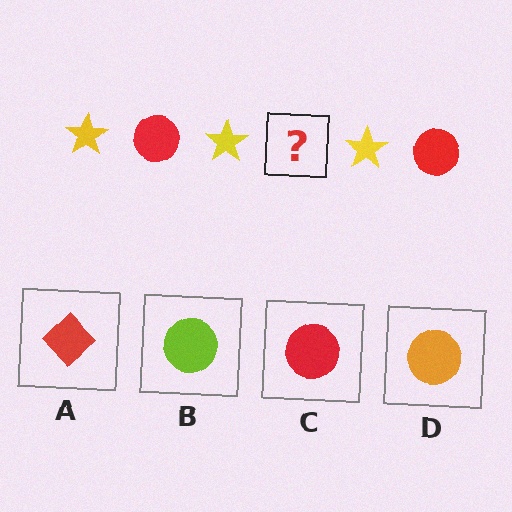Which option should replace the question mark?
Option C.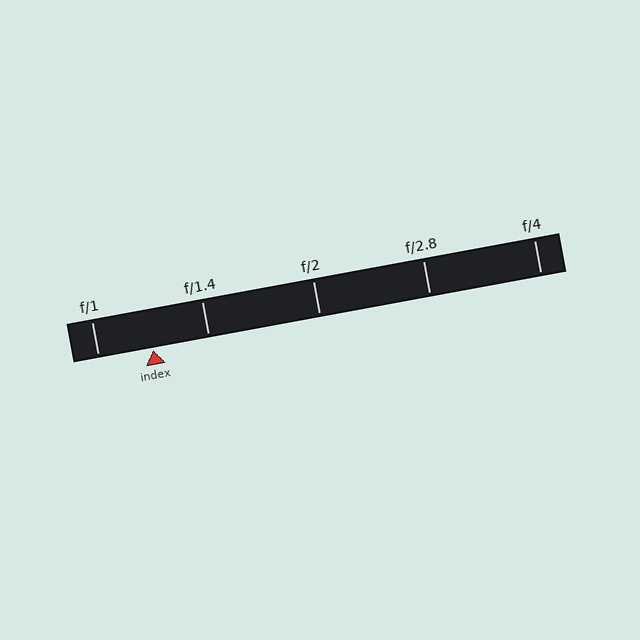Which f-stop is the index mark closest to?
The index mark is closest to f/1.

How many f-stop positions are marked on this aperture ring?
There are 5 f-stop positions marked.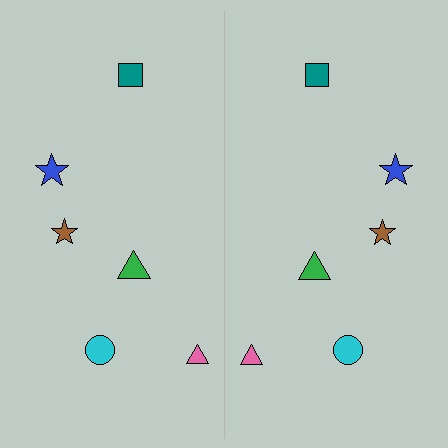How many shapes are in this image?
There are 12 shapes in this image.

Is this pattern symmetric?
Yes, this pattern has bilateral (reflection) symmetry.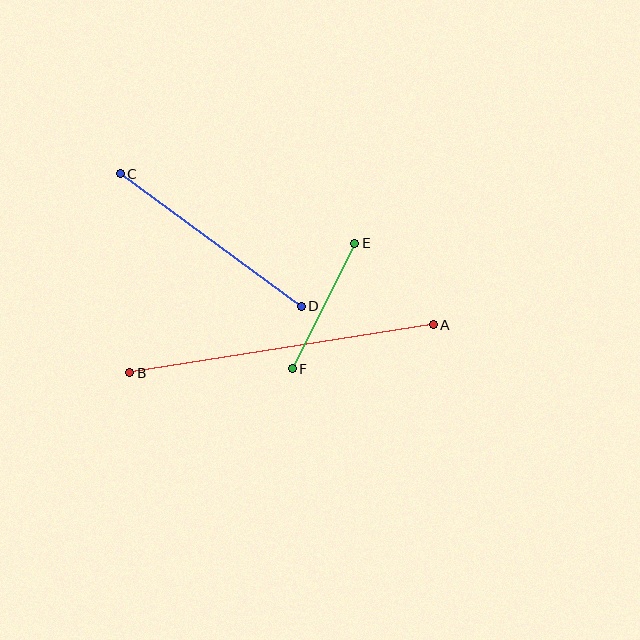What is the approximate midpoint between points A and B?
The midpoint is at approximately (281, 349) pixels.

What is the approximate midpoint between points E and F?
The midpoint is at approximately (324, 306) pixels.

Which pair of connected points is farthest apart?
Points A and B are farthest apart.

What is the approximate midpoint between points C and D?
The midpoint is at approximately (211, 240) pixels.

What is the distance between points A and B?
The distance is approximately 308 pixels.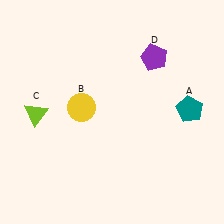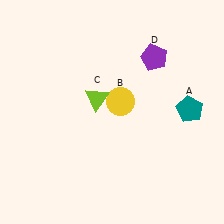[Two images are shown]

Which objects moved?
The objects that moved are: the yellow circle (B), the lime triangle (C).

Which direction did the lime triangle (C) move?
The lime triangle (C) moved right.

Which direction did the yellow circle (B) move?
The yellow circle (B) moved right.